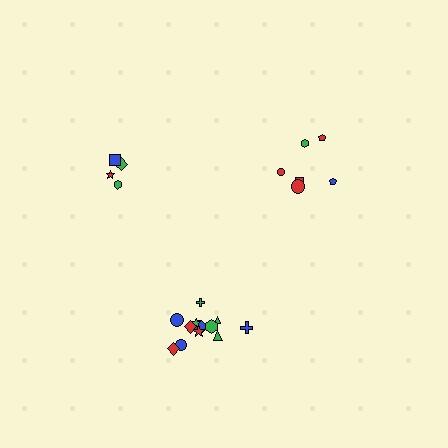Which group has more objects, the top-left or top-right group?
The top-right group.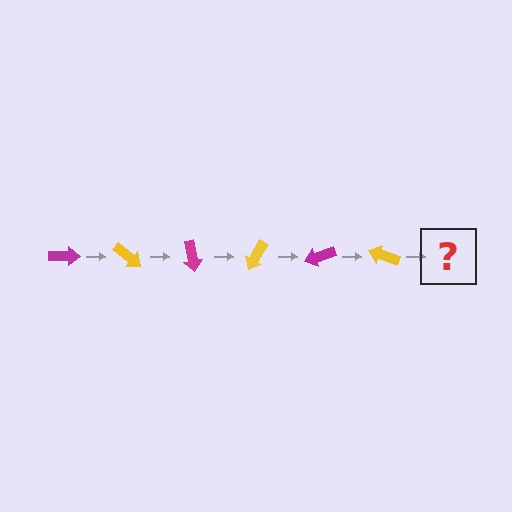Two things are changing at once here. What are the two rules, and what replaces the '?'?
The two rules are that it rotates 40 degrees each step and the color cycles through magenta and yellow. The '?' should be a magenta arrow, rotated 240 degrees from the start.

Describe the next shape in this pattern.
It should be a magenta arrow, rotated 240 degrees from the start.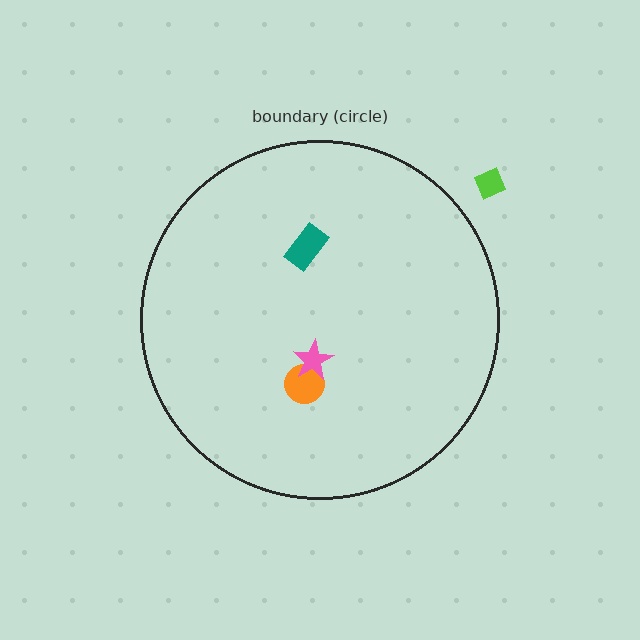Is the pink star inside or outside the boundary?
Inside.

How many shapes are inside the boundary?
3 inside, 1 outside.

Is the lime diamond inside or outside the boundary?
Outside.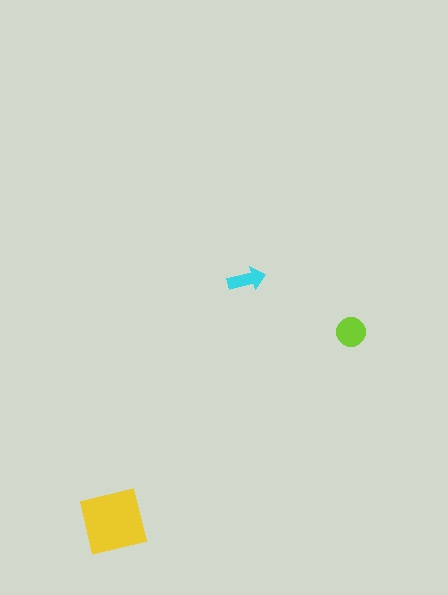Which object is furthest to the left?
The yellow square is leftmost.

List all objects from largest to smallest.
The yellow square, the lime circle, the cyan arrow.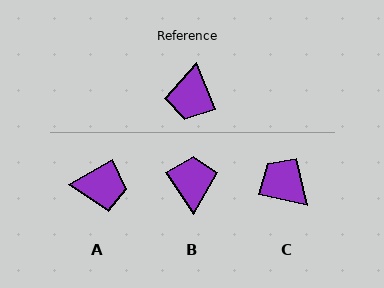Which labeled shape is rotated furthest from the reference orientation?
B, about 168 degrees away.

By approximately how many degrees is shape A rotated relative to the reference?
Approximately 97 degrees counter-clockwise.